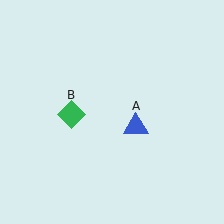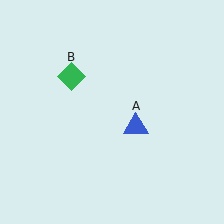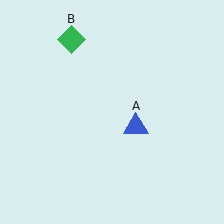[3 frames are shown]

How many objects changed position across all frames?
1 object changed position: green diamond (object B).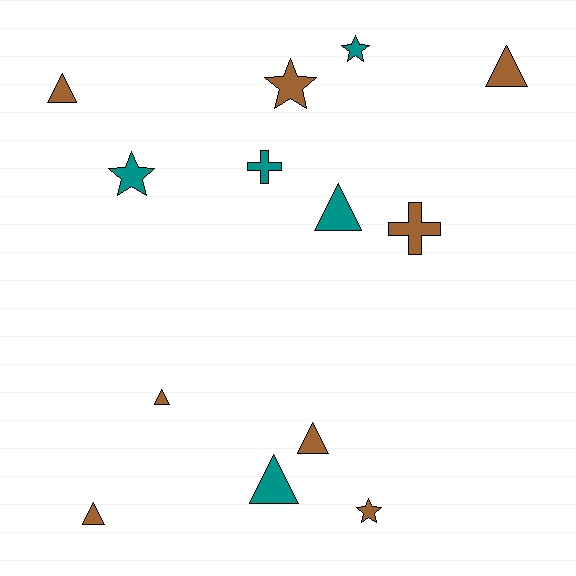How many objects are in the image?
There are 13 objects.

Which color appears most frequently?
Brown, with 8 objects.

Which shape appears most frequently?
Triangle, with 7 objects.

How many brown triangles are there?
There are 5 brown triangles.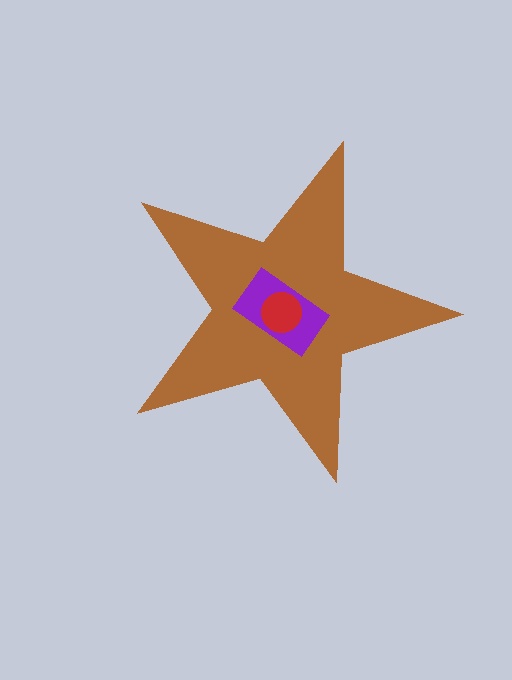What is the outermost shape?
The brown star.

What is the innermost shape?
The red circle.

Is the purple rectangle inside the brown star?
Yes.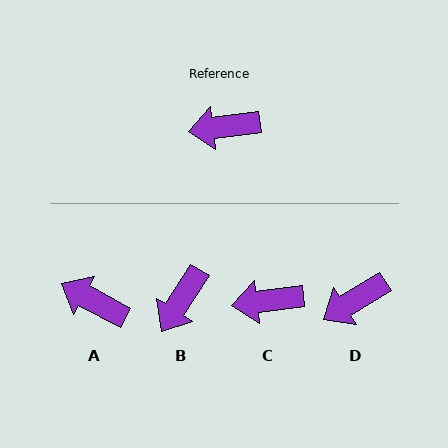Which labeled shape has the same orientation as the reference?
C.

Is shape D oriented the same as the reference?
No, it is off by about 24 degrees.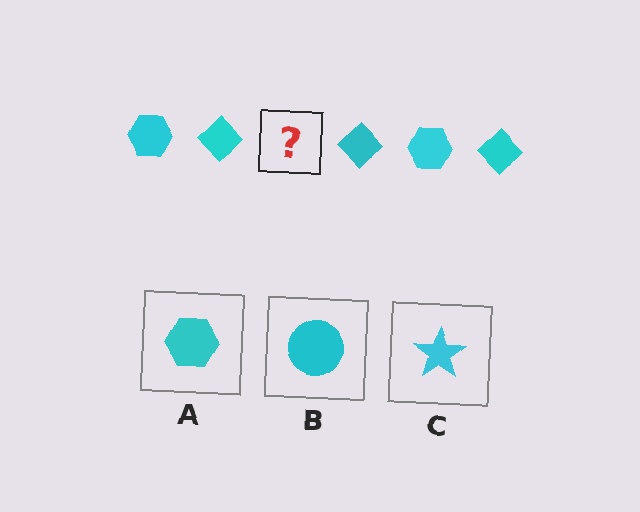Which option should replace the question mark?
Option A.